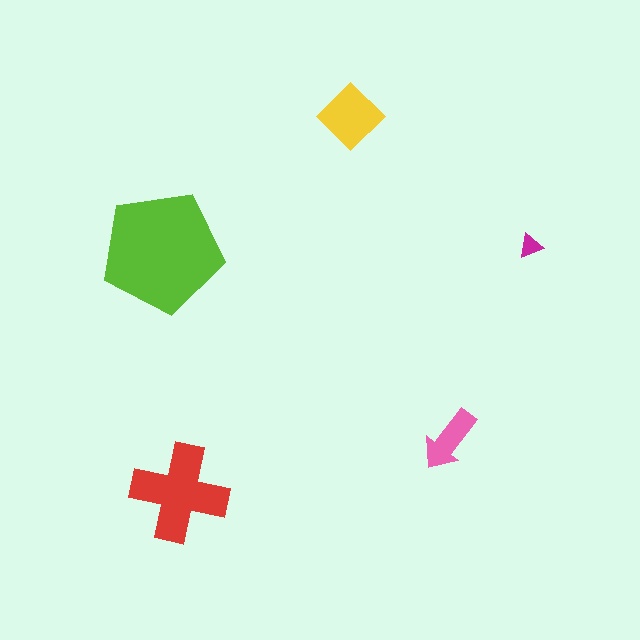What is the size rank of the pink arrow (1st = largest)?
4th.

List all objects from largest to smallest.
The lime pentagon, the red cross, the yellow diamond, the pink arrow, the magenta triangle.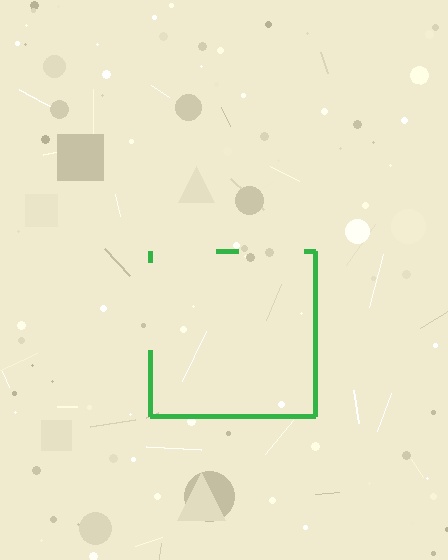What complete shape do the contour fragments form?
The contour fragments form a square.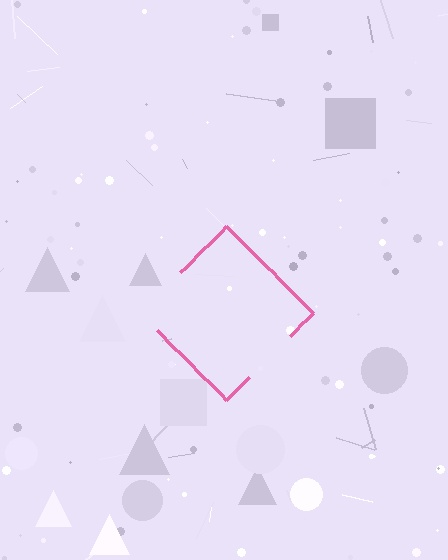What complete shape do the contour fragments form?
The contour fragments form a diamond.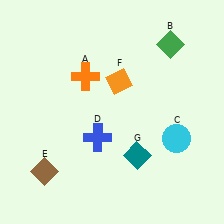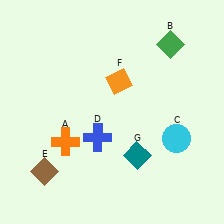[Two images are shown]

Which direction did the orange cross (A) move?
The orange cross (A) moved down.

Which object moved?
The orange cross (A) moved down.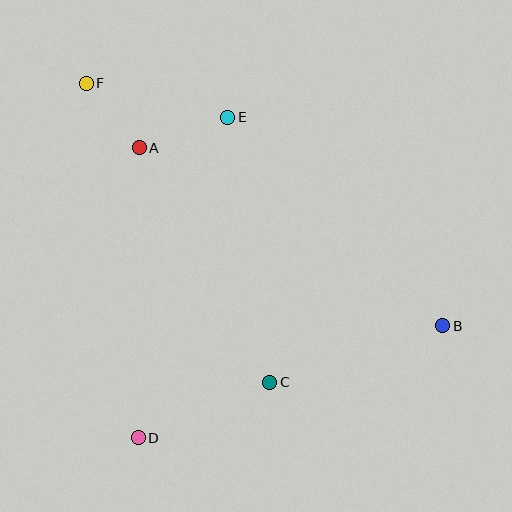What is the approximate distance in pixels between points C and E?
The distance between C and E is approximately 268 pixels.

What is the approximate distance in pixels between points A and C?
The distance between A and C is approximately 268 pixels.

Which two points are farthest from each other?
Points B and F are farthest from each other.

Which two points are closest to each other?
Points A and F are closest to each other.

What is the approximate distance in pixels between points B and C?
The distance between B and C is approximately 182 pixels.